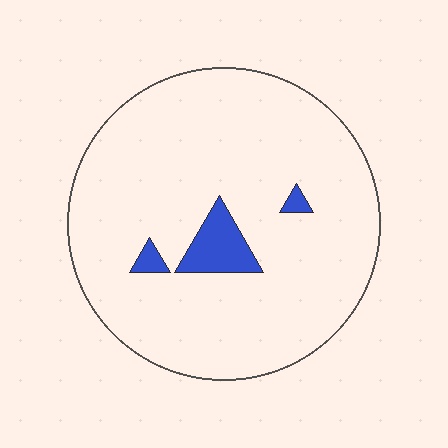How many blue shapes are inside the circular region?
3.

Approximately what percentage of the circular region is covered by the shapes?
Approximately 5%.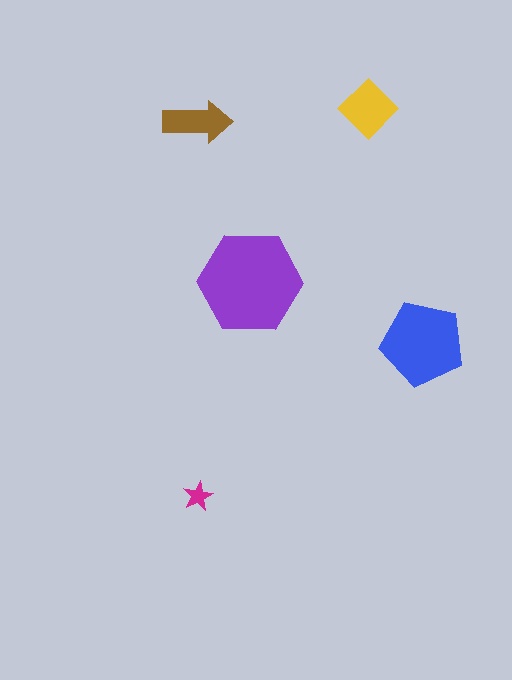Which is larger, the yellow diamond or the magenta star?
The yellow diamond.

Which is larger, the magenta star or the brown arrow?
The brown arrow.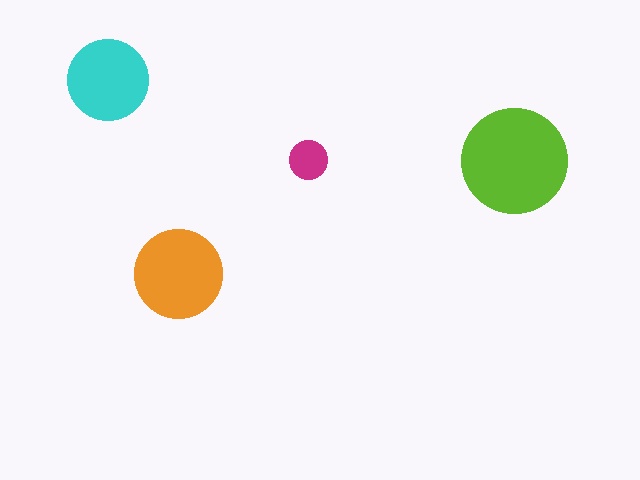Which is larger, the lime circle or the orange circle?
The lime one.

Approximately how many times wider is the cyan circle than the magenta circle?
About 2 times wider.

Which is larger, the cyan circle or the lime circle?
The lime one.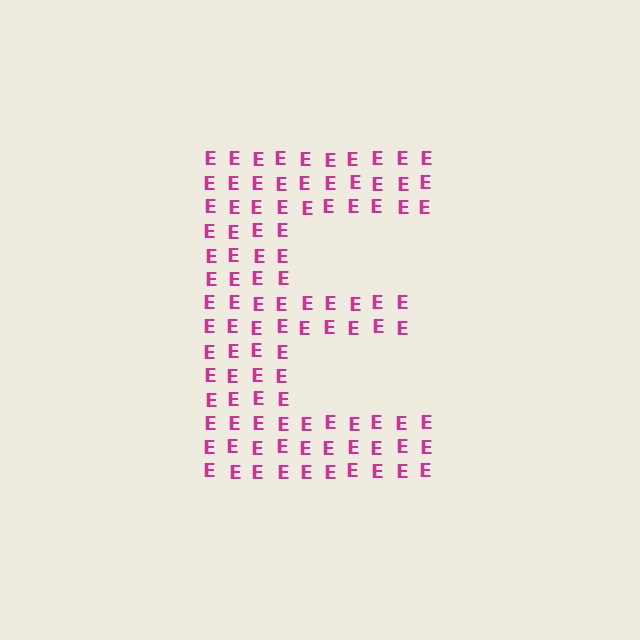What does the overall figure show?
The overall figure shows the letter E.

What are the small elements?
The small elements are letter E's.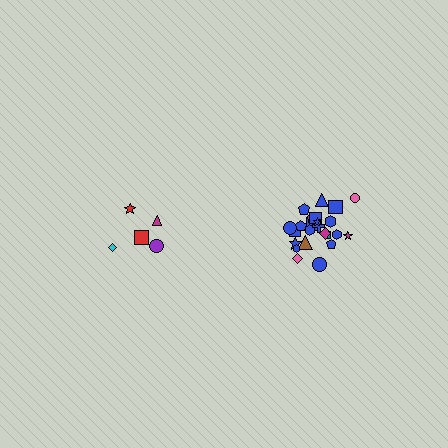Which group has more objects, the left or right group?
The right group.